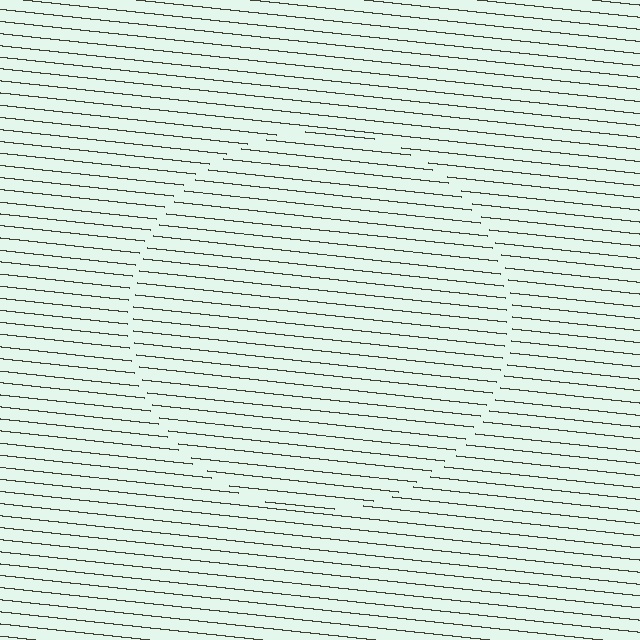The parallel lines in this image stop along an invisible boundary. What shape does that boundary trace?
An illusory circle. The interior of the shape contains the same grating, shifted by half a period — the contour is defined by the phase discontinuity where line-ends from the inner and outer gratings abut.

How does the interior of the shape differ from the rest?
The interior of the shape contains the same grating, shifted by half a period — the contour is defined by the phase discontinuity where line-ends from the inner and outer gratings abut.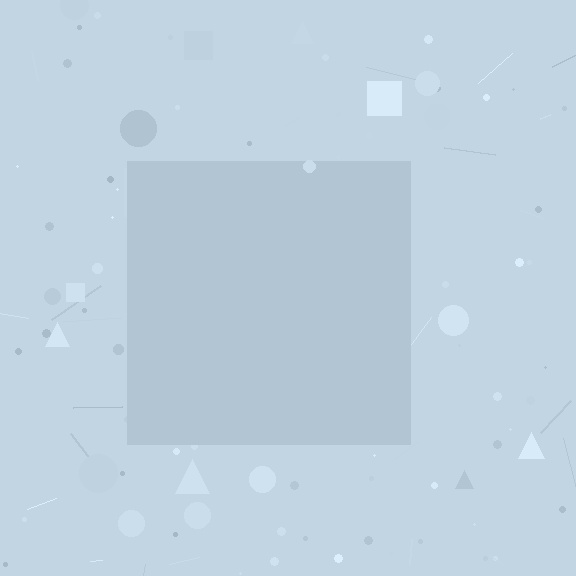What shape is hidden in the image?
A square is hidden in the image.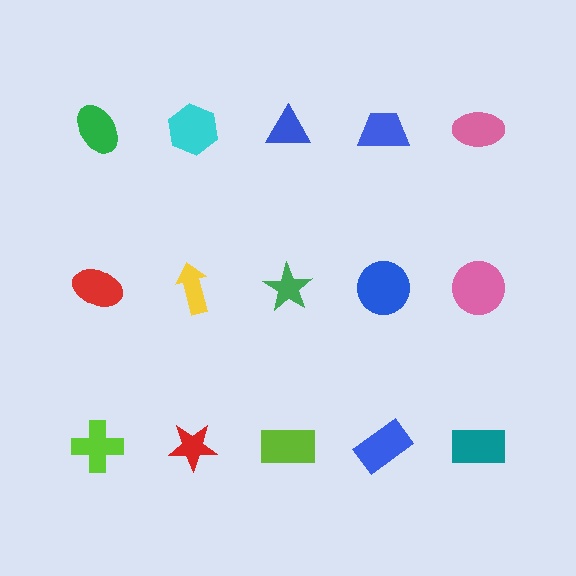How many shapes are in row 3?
5 shapes.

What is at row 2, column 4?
A blue circle.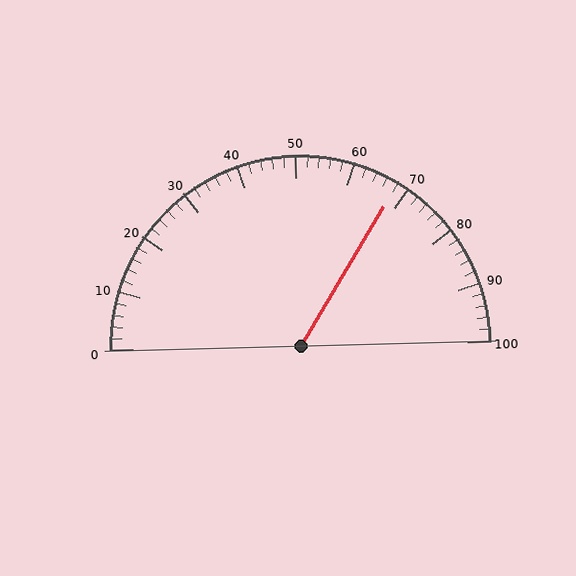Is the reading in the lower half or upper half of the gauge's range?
The reading is in the upper half of the range (0 to 100).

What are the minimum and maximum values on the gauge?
The gauge ranges from 0 to 100.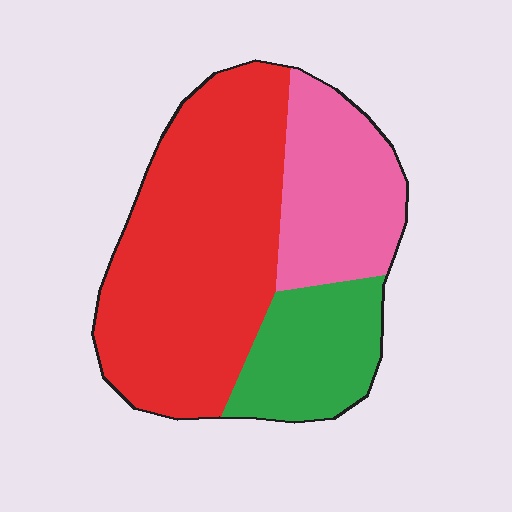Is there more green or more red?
Red.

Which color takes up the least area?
Green, at roughly 20%.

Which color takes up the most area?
Red, at roughly 55%.